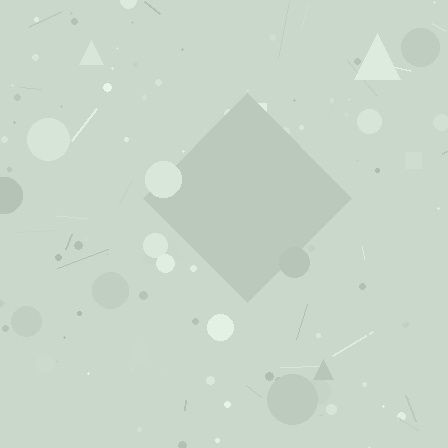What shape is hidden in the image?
A diamond is hidden in the image.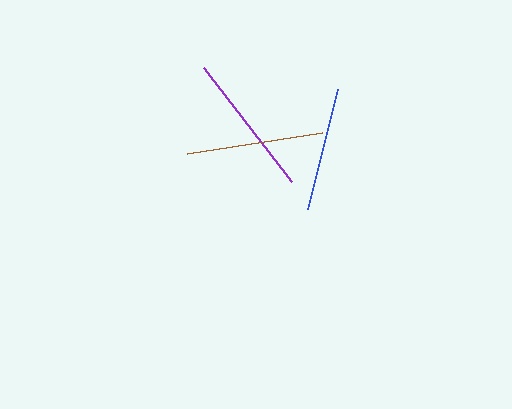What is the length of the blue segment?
The blue segment is approximately 123 pixels long.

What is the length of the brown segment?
The brown segment is approximately 136 pixels long.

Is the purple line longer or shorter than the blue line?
The purple line is longer than the blue line.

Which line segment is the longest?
The purple line is the longest at approximately 145 pixels.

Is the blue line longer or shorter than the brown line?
The brown line is longer than the blue line.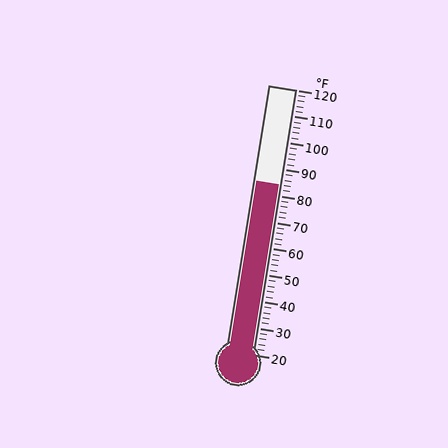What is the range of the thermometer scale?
The thermometer scale ranges from 20°F to 120°F.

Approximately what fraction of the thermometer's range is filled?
The thermometer is filled to approximately 65% of its range.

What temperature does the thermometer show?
The thermometer shows approximately 84°F.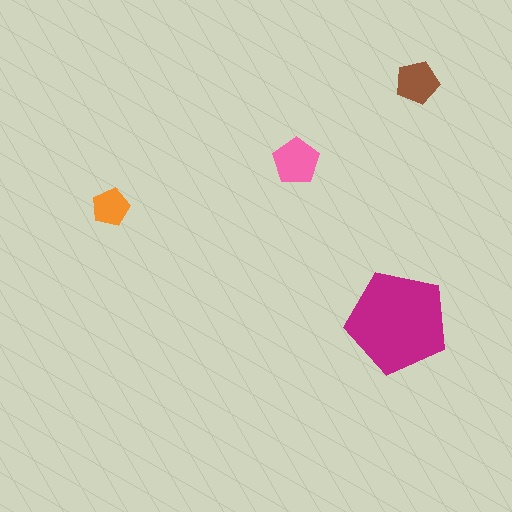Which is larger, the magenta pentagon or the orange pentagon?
The magenta one.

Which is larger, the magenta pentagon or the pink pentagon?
The magenta one.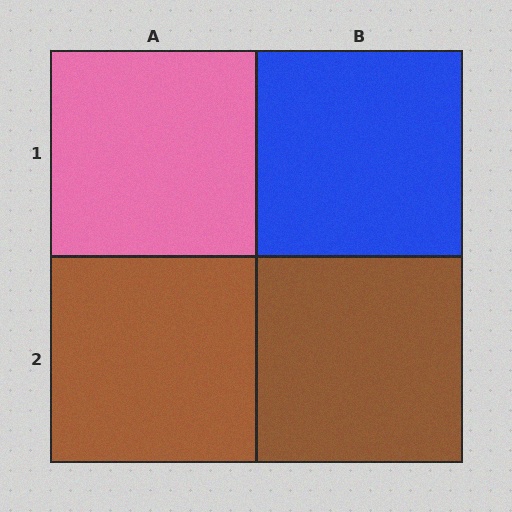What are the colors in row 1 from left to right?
Pink, blue.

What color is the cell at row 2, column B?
Brown.